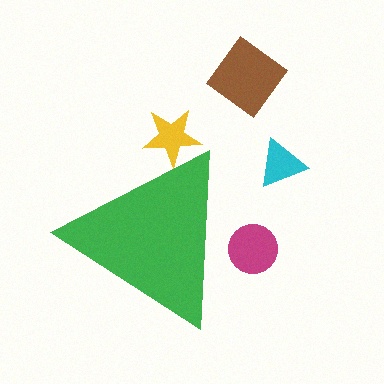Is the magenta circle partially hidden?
Yes, the magenta circle is partially hidden behind the green triangle.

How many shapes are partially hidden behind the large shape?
2 shapes are partially hidden.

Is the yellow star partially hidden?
Yes, the yellow star is partially hidden behind the green triangle.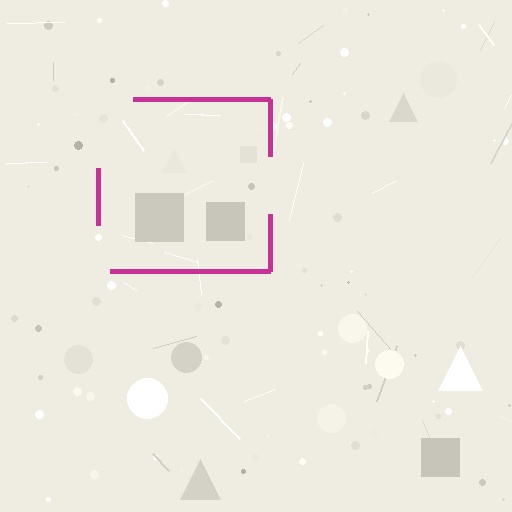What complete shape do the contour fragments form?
The contour fragments form a square.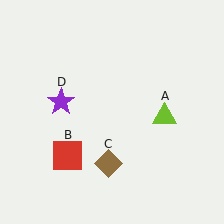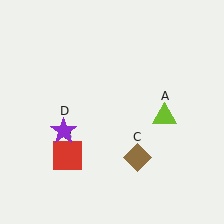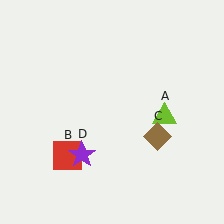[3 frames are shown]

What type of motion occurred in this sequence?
The brown diamond (object C), purple star (object D) rotated counterclockwise around the center of the scene.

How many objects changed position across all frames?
2 objects changed position: brown diamond (object C), purple star (object D).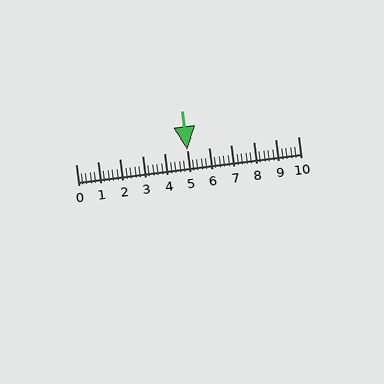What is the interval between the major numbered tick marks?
The major tick marks are spaced 1 units apart.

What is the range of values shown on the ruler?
The ruler shows values from 0 to 10.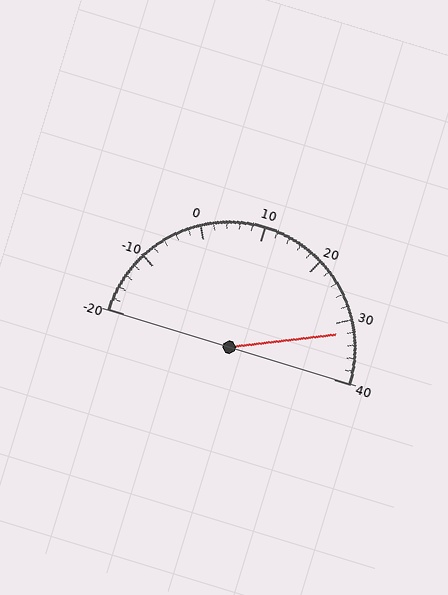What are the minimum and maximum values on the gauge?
The gauge ranges from -20 to 40.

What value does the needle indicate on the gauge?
The needle indicates approximately 32.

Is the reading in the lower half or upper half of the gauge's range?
The reading is in the upper half of the range (-20 to 40).